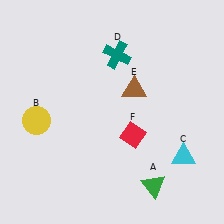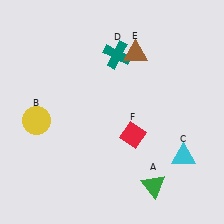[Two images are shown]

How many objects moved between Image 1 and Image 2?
1 object moved between the two images.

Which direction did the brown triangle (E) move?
The brown triangle (E) moved up.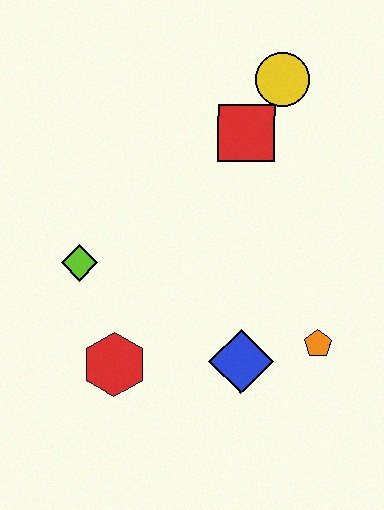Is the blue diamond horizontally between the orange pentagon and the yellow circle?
No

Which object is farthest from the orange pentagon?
The yellow circle is farthest from the orange pentagon.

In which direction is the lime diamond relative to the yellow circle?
The lime diamond is to the left of the yellow circle.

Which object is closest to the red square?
The yellow circle is closest to the red square.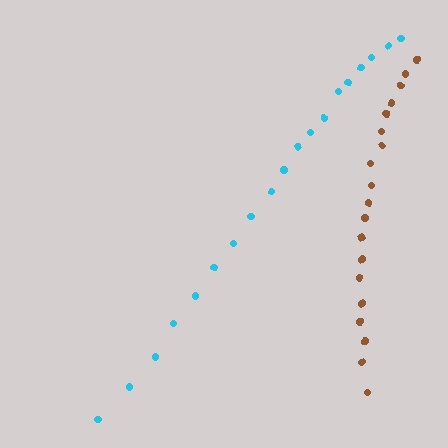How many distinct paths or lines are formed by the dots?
There are 2 distinct paths.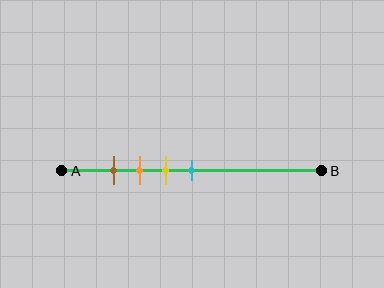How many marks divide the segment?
There are 4 marks dividing the segment.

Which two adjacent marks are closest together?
The brown and orange marks are the closest adjacent pair.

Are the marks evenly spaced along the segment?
Yes, the marks are approximately evenly spaced.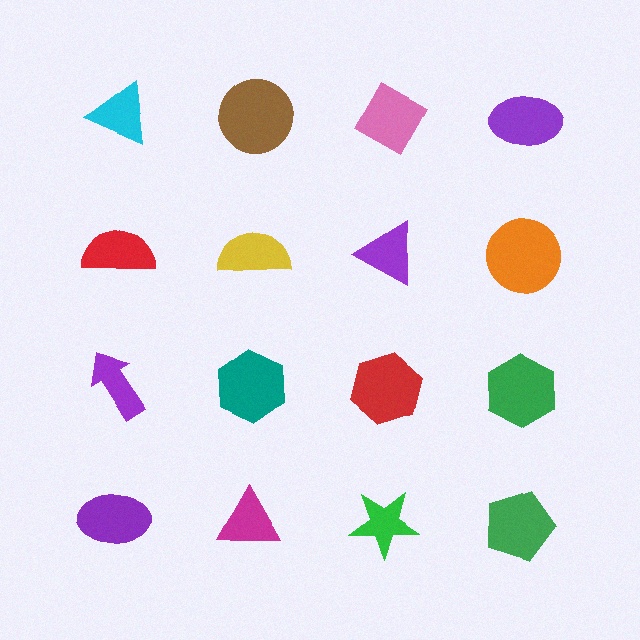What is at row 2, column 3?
A purple triangle.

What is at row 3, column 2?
A teal hexagon.